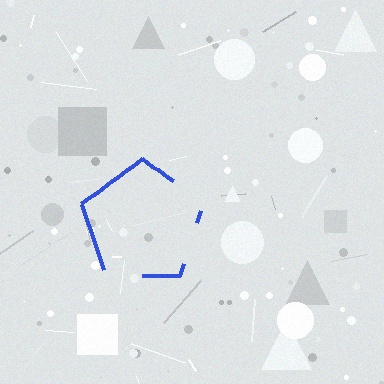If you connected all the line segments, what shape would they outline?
They would outline a pentagon.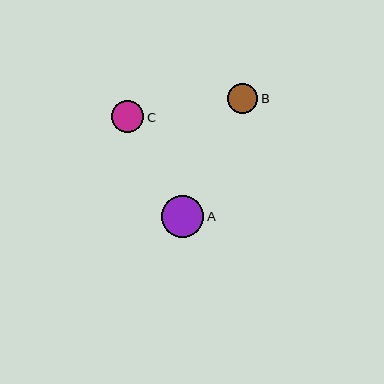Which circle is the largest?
Circle A is the largest with a size of approximately 42 pixels.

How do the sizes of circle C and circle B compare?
Circle C and circle B are approximately the same size.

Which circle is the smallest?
Circle B is the smallest with a size of approximately 31 pixels.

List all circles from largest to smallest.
From largest to smallest: A, C, B.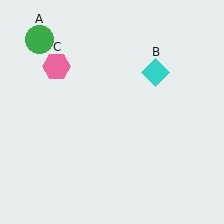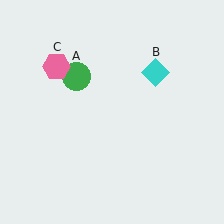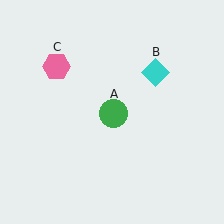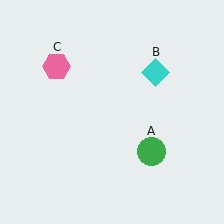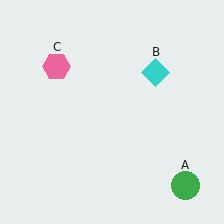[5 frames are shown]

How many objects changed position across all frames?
1 object changed position: green circle (object A).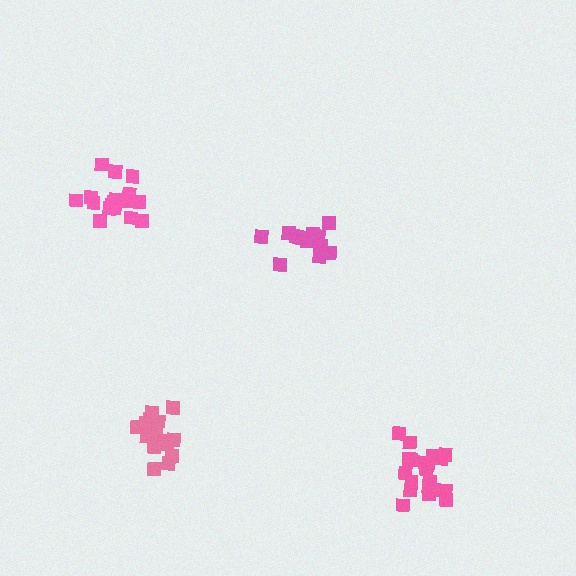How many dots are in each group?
Group 1: 20 dots, Group 2: 17 dots, Group 3: 15 dots, Group 4: 17 dots (69 total).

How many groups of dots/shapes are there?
There are 4 groups.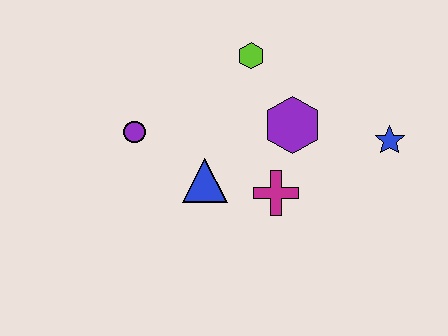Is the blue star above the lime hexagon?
No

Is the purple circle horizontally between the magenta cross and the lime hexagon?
No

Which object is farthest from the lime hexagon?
The blue star is farthest from the lime hexagon.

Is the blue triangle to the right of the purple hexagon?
No